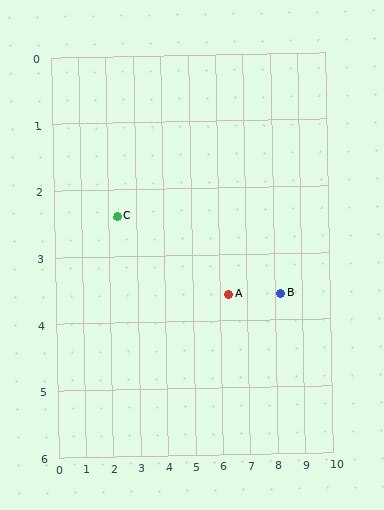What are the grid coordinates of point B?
Point B is at approximately (8.2, 3.6).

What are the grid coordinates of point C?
Point C is at approximately (2.3, 2.4).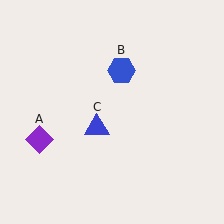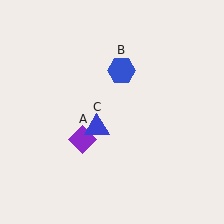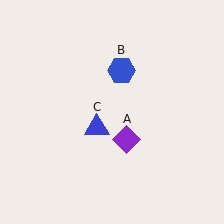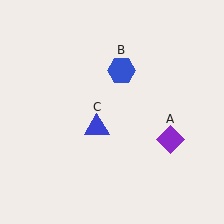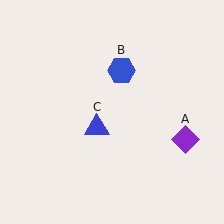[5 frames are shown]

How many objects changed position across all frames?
1 object changed position: purple diamond (object A).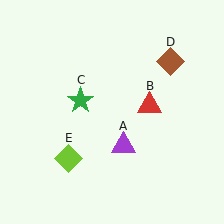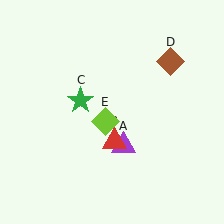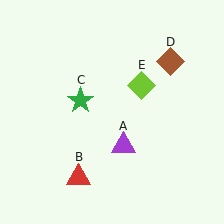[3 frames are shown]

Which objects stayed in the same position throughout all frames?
Purple triangle (object A) and green star (object C) and brown diamond (object D) remained stationary.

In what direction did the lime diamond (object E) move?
The lime diamond (object E) moved up and to the right.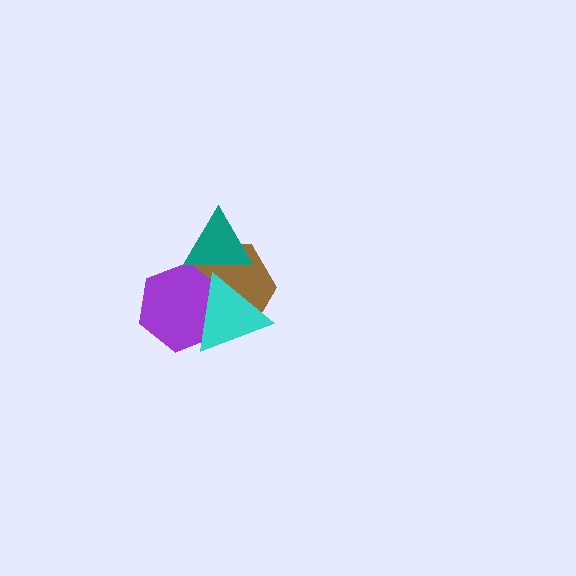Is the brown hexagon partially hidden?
Yes, it is partially covered by another shape.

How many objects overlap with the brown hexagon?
3 objects overlap with the brown hexagon.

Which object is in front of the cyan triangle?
The teal triangle is in front of the cyan triangle.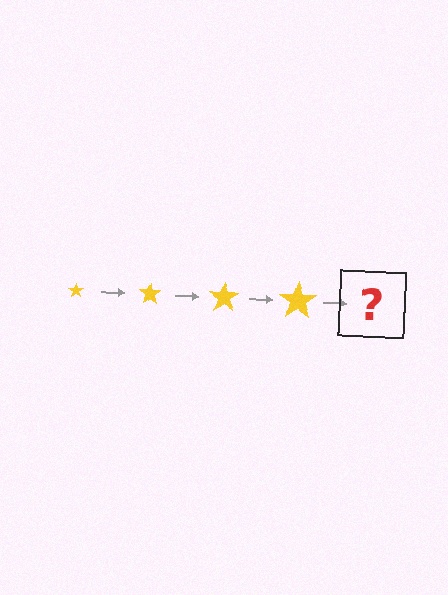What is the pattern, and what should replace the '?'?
The pattern is that the star gets progressively larger each step. The '?' should be a yellow star, larger than the previous one.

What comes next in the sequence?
The next element should be a yellow star, larger than the previous one.